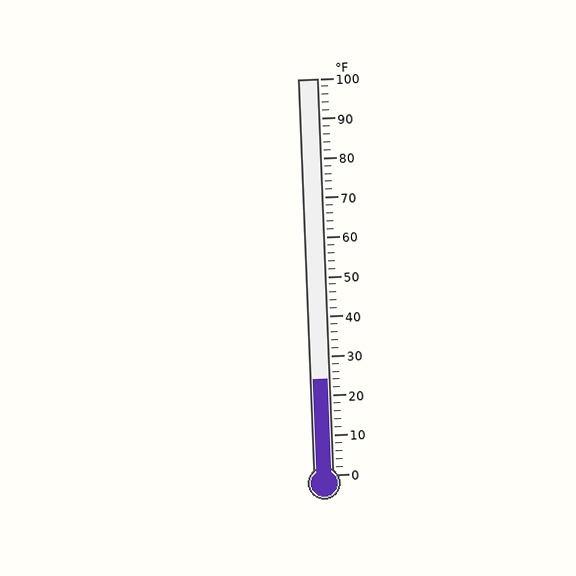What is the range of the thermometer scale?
The thermometer scale ranges from 0°F to 100°F.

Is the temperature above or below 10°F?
The temperature is above 10°F.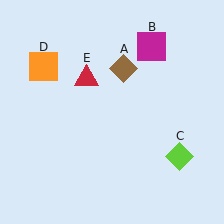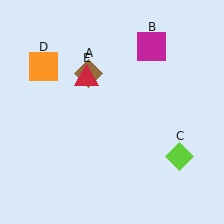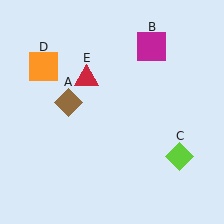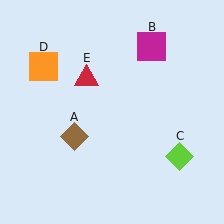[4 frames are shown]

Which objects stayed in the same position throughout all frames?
Magenta square (object B) and lime diamond (object C) and orange square (object D) and red triangle (object E) remained stationary.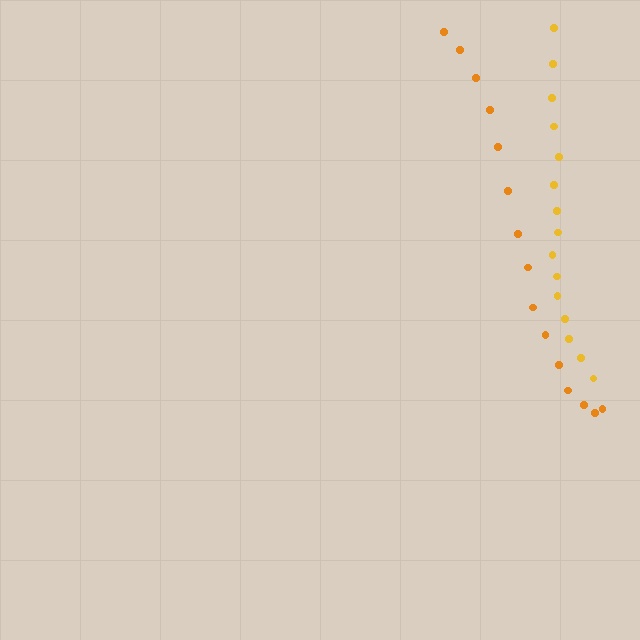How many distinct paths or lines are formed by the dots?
There are 2 distinct paths.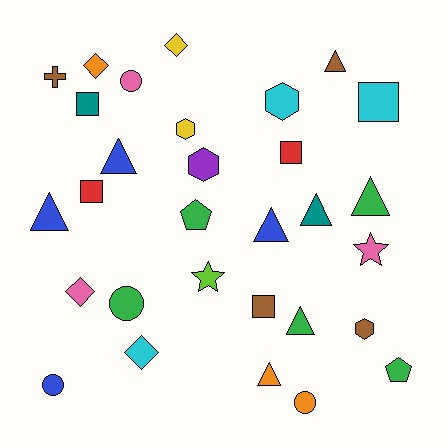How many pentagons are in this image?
There are 2 pentagons.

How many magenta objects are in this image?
There are no magenta objects.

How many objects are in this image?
There are 30 objects.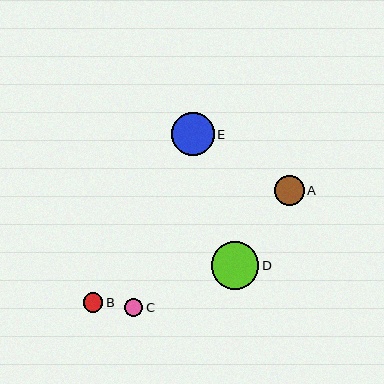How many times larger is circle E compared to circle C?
Circle E is approximately 2.4 times the size of circle C.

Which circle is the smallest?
Circle C is the smallest with a size of approximately 18 pixels.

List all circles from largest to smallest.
From largest to smallest: D, E, A, B, C.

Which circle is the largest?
Circle D is the largest with a size of approximately 48 pixels.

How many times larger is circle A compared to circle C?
Circle A is approximately 1.7 times the size of circle C.